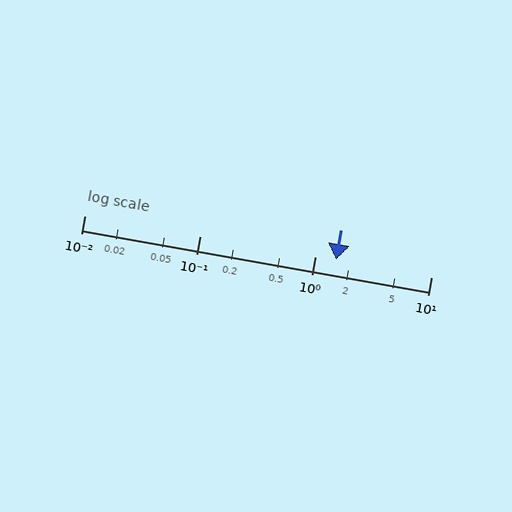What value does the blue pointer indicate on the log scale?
The pointer indicates approximately 1.5.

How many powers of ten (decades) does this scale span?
The scale spans 3 decades, from 0.01 to 10.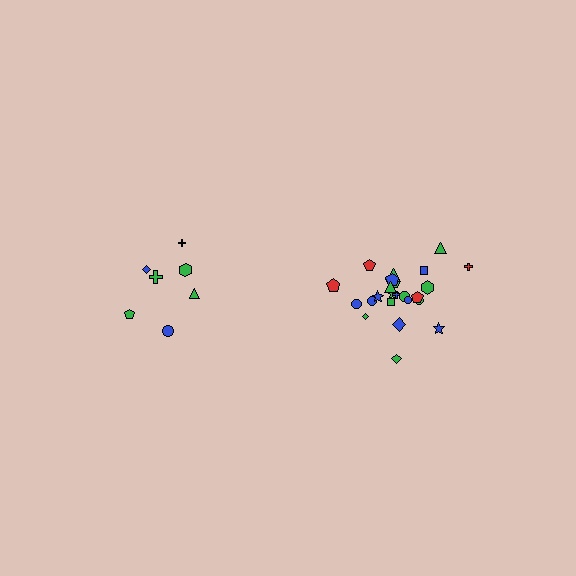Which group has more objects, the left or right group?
The right group.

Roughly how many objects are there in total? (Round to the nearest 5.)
Roughly 30 objects in total.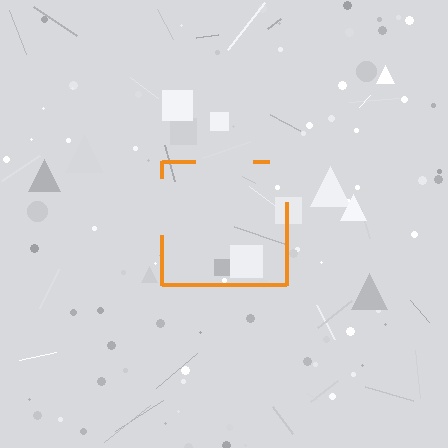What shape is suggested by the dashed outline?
The dashed outline suggests a square.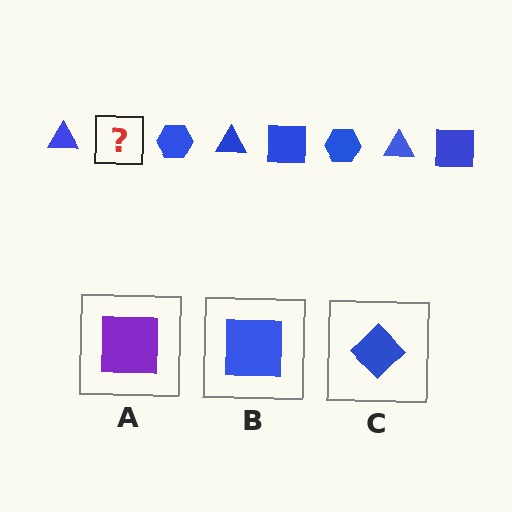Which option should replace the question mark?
Option B.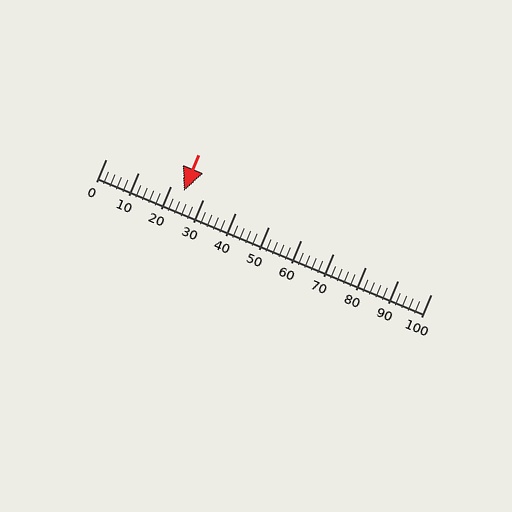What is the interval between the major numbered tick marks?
The major tick marks are spaced 10 units apart.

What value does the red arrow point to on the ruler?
The red arrow points to approximately 24.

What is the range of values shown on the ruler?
The ruler shows values from 0 to 100.